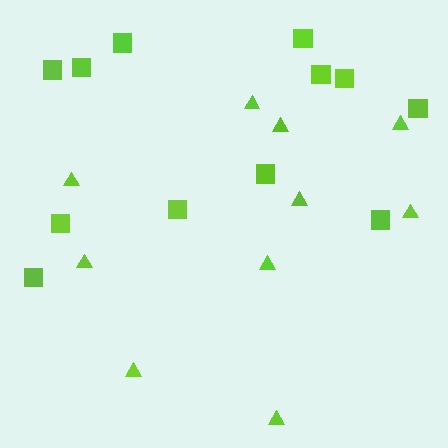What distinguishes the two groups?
There are 2 groups: one group of triangles (10) and one group of squares (12).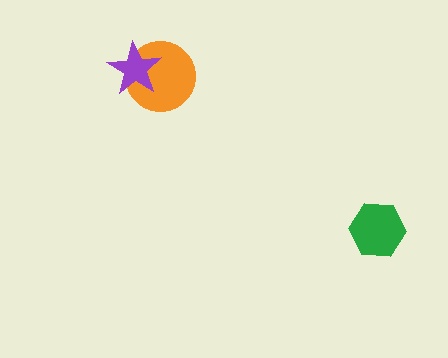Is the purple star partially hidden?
No, no other shape covers it.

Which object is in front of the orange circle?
The purple star is in front of the orange circle.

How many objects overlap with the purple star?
1 object overlaps with the purple star.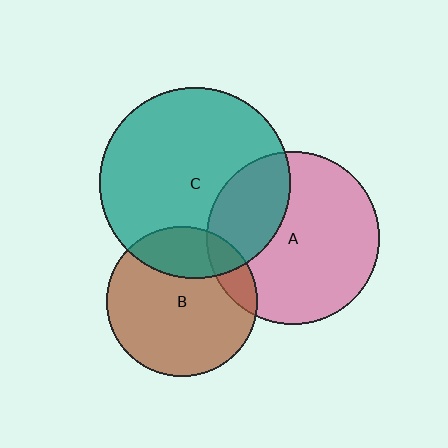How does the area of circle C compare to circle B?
Approximately 1.6 times.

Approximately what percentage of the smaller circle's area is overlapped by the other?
Approximately 25%.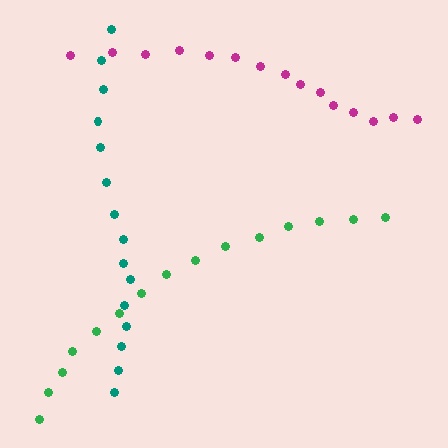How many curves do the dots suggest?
There are 3 distinct paths.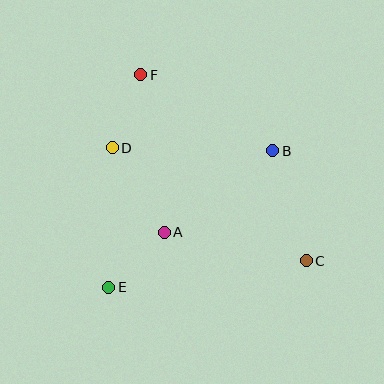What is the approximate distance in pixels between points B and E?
The distance between B and E is approximately 214 pixels.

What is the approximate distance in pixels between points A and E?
The distance between A and E is approximately 78 pixels.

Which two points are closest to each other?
Points D and F are closest to each other.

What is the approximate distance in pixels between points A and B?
The distance between A and B is approximately 136 pixels.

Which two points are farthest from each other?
Points C and F are farthest from each other.